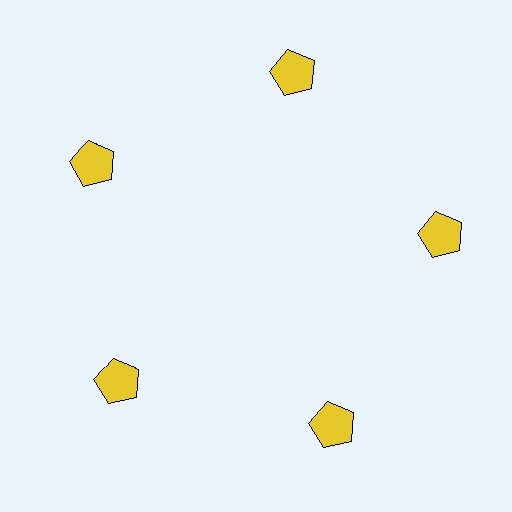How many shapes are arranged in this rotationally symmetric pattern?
There are 5 shapes, arranged in 5 groups of 1.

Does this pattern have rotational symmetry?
Yes, this pattern has 5-fold rotational symmetry. It looks the same after rotating 72 degrees around the center.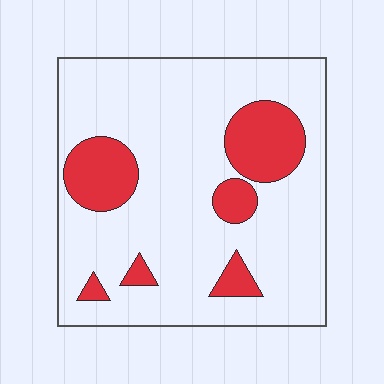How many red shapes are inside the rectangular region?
6.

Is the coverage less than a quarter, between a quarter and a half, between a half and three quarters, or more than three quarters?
Less than a quarter.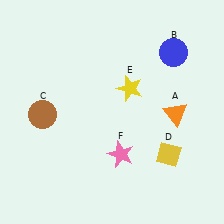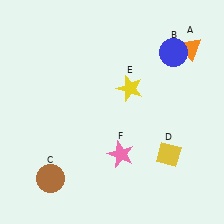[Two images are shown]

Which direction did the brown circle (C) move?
The brown circle (C) moved down.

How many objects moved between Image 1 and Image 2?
2 objects moved between the two images.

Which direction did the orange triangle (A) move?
The orange triangle (A) moved up.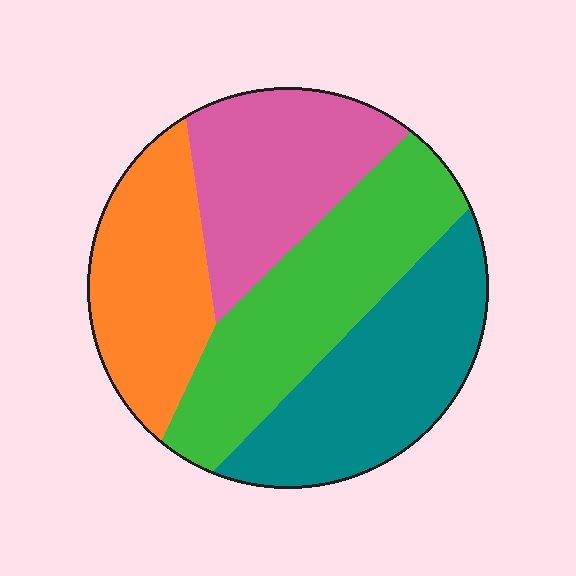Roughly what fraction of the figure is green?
Green covers 29% of the figure.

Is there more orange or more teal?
Teal.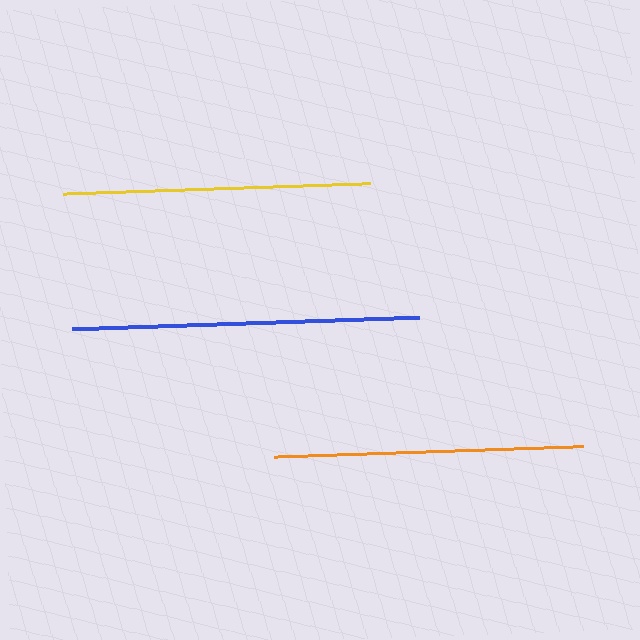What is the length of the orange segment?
The orange segment is approximately 309 pixels long.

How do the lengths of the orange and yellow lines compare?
The orange and yellow lines are approximately the same length.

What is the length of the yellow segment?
The yellow segment is approximately 308 pixels long.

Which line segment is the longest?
The blue line is the longest at approximately 347 pixels.